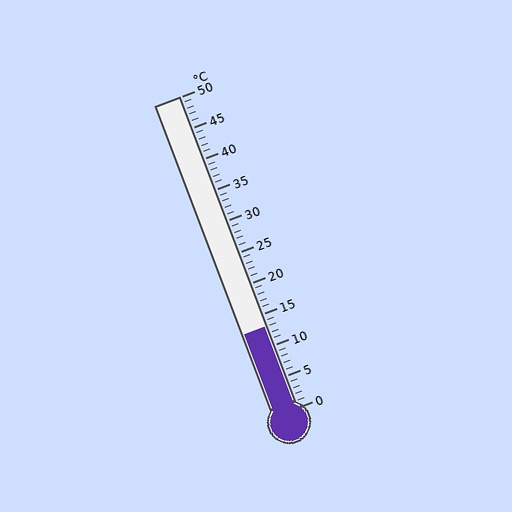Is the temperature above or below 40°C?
The temperature is below 40°C.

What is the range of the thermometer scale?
The thermometer scale ranges from 0°C to 50°C.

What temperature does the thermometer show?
The thermometer shows approximately 13°C.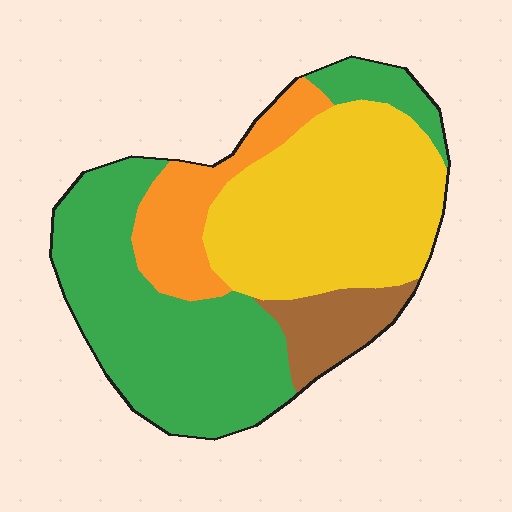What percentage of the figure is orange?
Orange takes up about one eighth (1/8) of the figure.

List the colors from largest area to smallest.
From largest to smallest: green, yellow, orange, brown.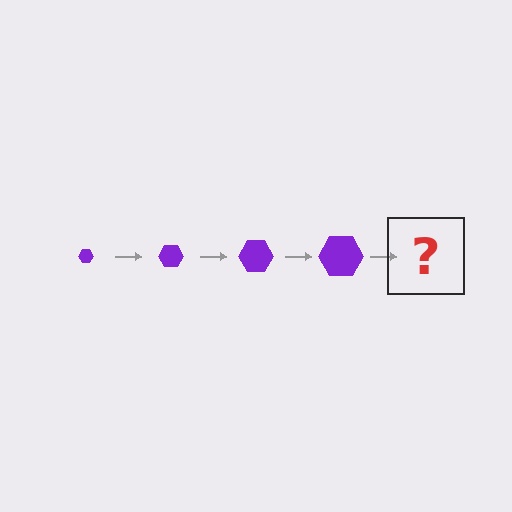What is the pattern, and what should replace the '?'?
The pattern is that the hexagon gets progressively larger each step. The '?' should be a purple hexagon, larger than the previous one.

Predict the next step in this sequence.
The next step is a purple hexagon, larger than the previous one.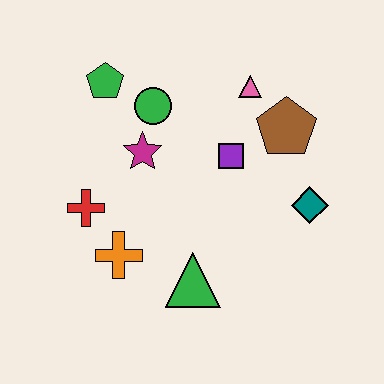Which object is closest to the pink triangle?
The brown pentagon is closest to the pink triangle.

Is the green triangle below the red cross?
Yes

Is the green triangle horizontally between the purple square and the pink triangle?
No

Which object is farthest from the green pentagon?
The teal diamond is farthest from the green pentagon.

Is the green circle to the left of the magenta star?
No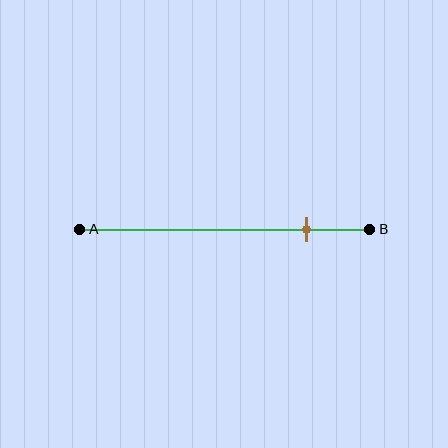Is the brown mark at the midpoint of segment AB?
No, the mark is at about 80% from A, not at the 50% midpoint.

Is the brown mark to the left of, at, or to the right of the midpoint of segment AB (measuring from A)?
The brown mark is to the right of the midpoint of segment AB.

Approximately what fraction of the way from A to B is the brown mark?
The brown mark is approximately 80% of the way from A to B.